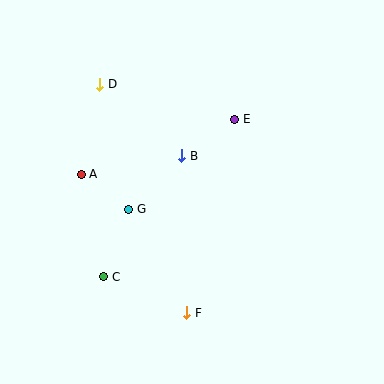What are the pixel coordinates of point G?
Point G is at (129, 209).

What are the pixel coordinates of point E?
Point E is at (235, 119).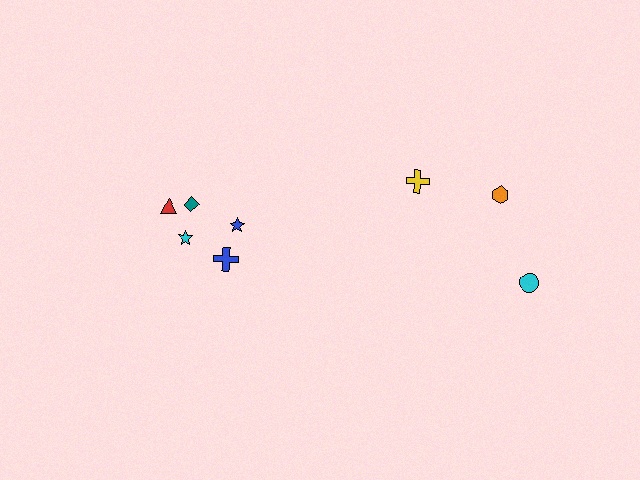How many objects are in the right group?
There are 3 objects.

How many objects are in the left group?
There are 5 objects.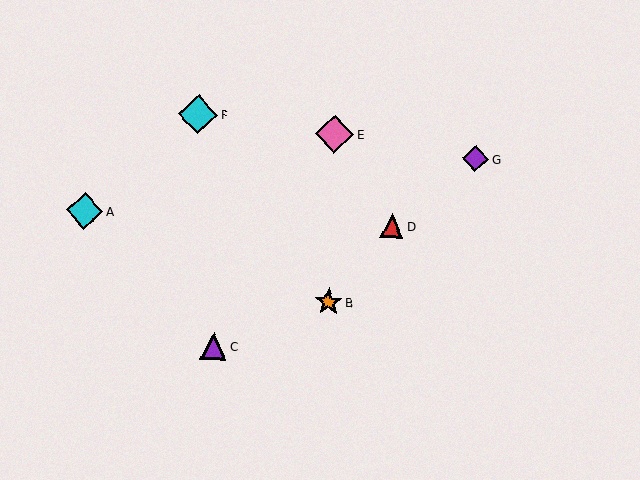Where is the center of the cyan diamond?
The center of the cyan diamond is at (198, 114).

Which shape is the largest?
The cyan diamond (labeled F) is the largest.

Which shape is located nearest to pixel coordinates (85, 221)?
The cyan diamond (labeled A) at (84, 211) is nearest to that location.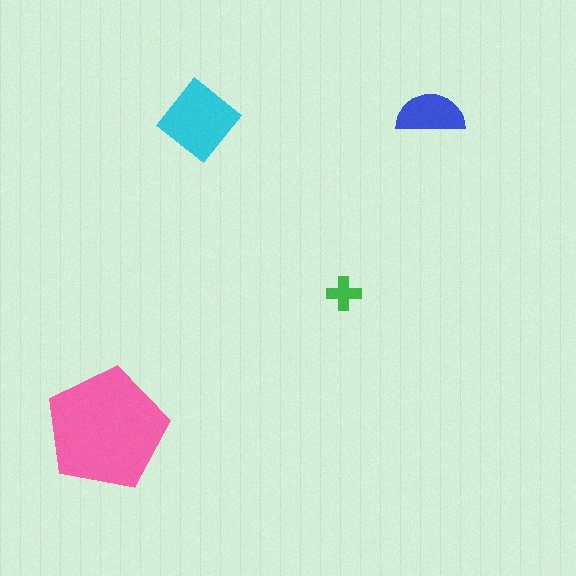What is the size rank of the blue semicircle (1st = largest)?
3rd.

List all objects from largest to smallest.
The pink pentagon, the cyan diamond, the blue semicircle, the green cross.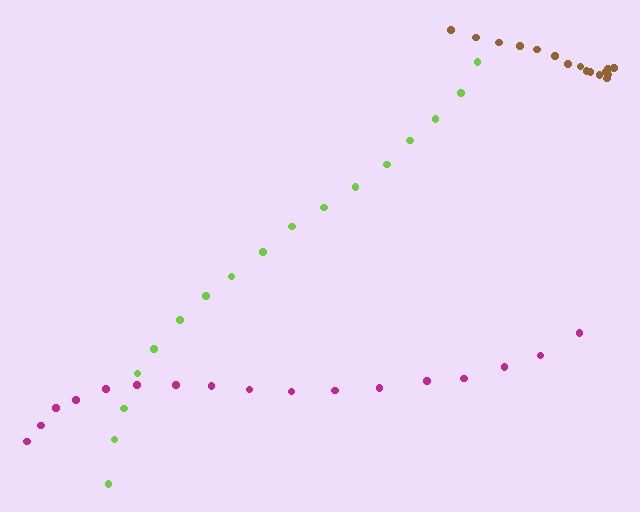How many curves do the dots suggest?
There are 3 distinct paths.